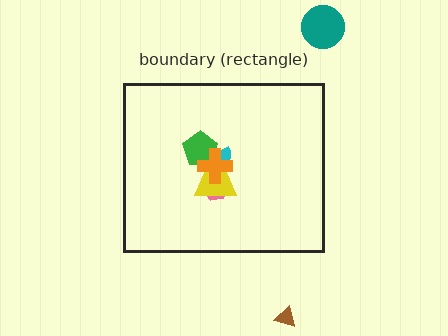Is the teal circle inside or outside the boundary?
Outside.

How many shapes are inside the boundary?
5 inside, 2 outside.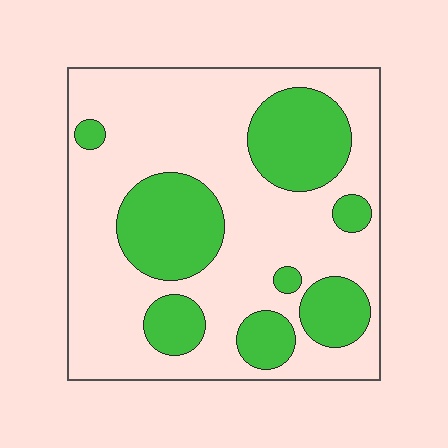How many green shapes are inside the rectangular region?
8.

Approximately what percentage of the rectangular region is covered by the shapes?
Approximately 30%.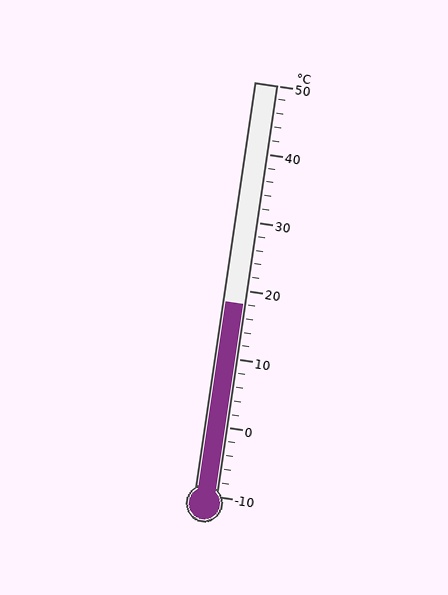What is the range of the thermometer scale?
The thermometer scale ranges from -10°C to 50°C.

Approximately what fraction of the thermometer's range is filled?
The thermometer is filled to approximately 45% of its range.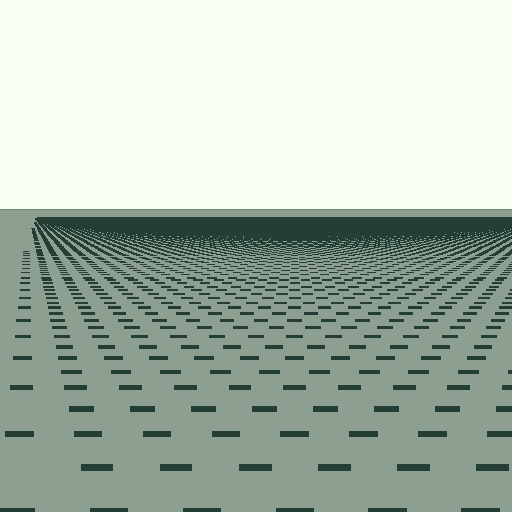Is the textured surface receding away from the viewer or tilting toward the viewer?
The surface is receding away from the viewer. Texture elements get smaller and denser toward the top.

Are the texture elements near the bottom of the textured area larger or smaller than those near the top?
Larger. Near the bottom, elements are closer to the viewer and appear at a bigger on-screen size.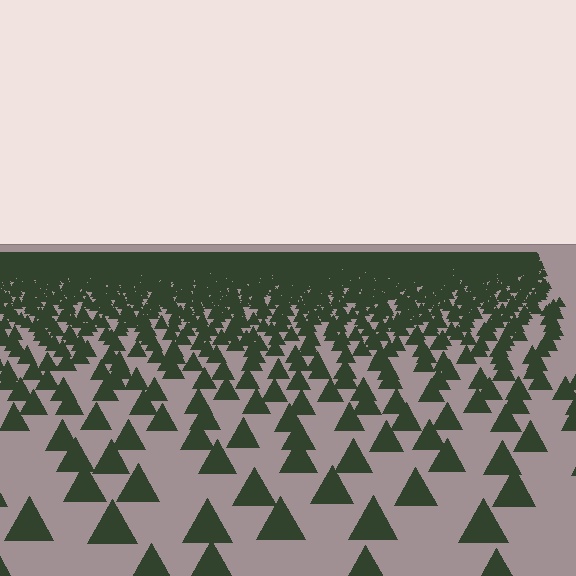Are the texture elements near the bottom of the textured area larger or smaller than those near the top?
Larger. Near the bottom, elements are closer to the viewer and appear at a bigger on-screen size.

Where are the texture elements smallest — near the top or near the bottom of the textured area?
Near the top.